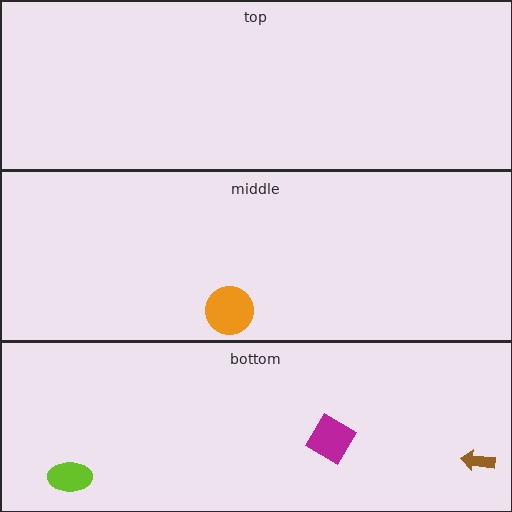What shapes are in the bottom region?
The magenta diamond, the lime ellipse, the brown arrow.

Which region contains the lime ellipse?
The bottom region.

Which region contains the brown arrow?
The bottom region.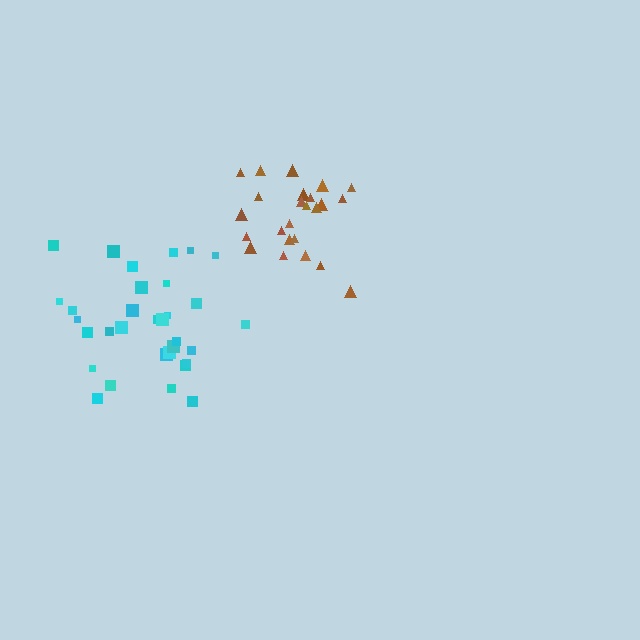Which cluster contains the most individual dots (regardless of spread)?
Cyan (33).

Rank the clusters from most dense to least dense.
brown, cyan.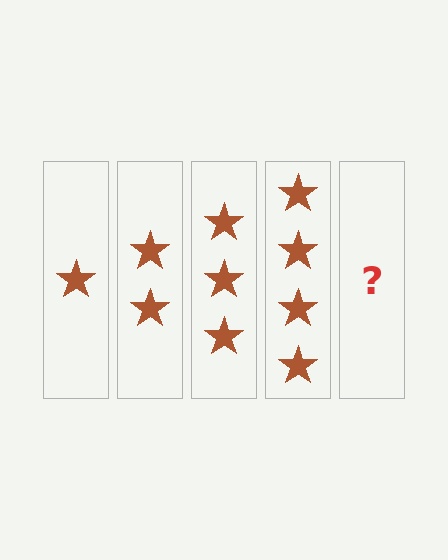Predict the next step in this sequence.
The next step is 5 stars.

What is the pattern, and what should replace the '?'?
The pattern is that each step adds one more star. The '?' should be 5 stars.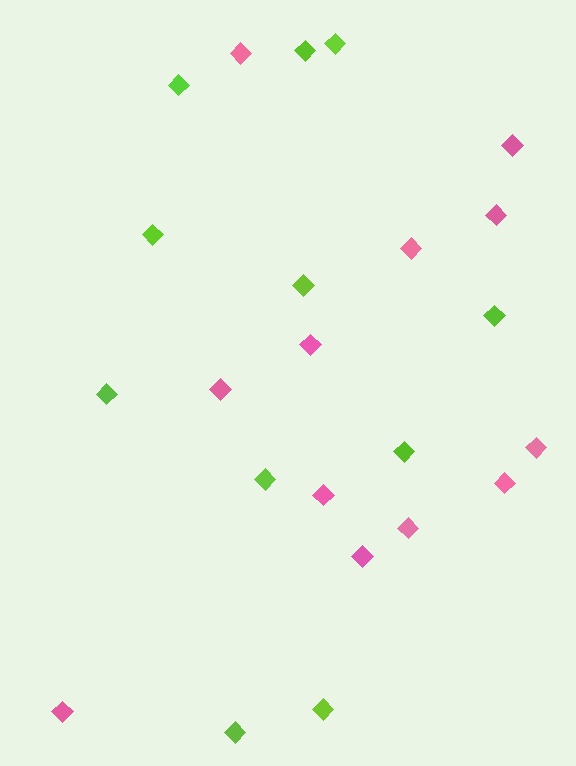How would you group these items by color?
There are 2 groups: one group of pink diamonds (12) and one group of lime diamonds (11).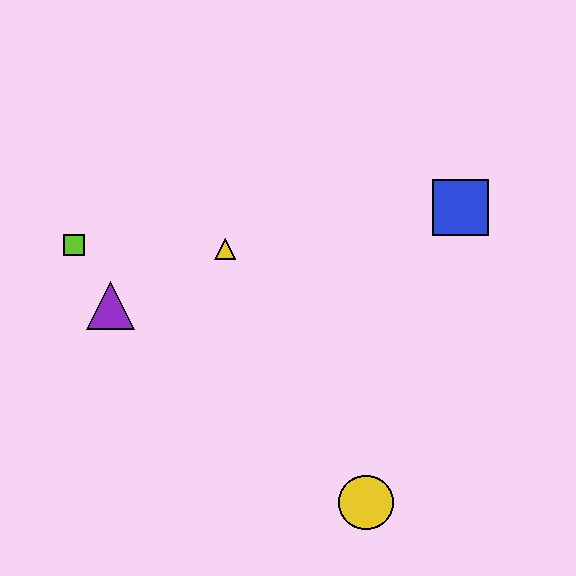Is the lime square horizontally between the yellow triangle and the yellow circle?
No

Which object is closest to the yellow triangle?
The purple triangle is closest to the yellow triangle.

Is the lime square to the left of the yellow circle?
Yes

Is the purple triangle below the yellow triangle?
Yes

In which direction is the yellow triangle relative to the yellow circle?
The yellow triangle is above the yellow circle.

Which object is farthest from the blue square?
The lime square is farthest from the blue square.